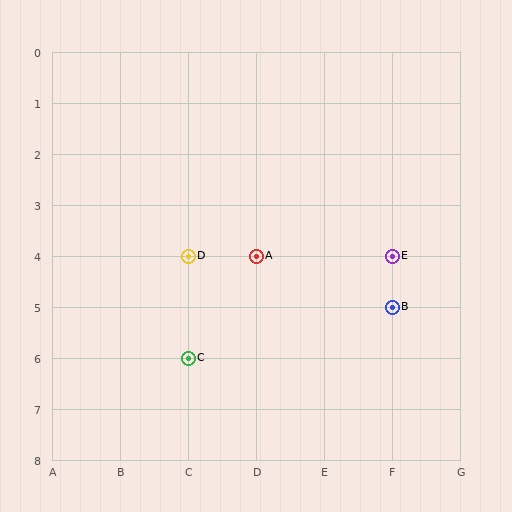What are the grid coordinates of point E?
Point E is at grid coordinates (F, 4).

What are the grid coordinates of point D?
Point D is at grid coordinates (C, 4).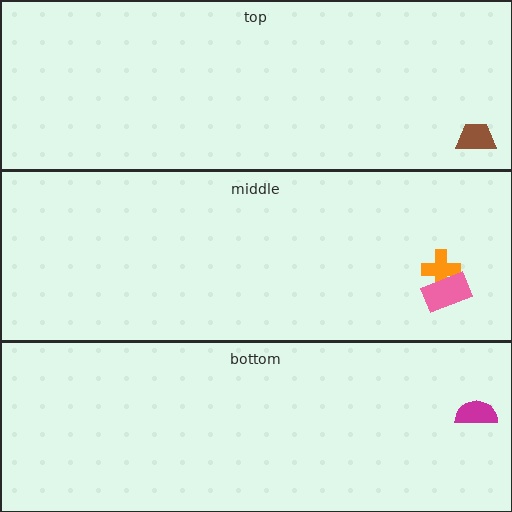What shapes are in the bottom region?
The magenta semicircle.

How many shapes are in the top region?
1.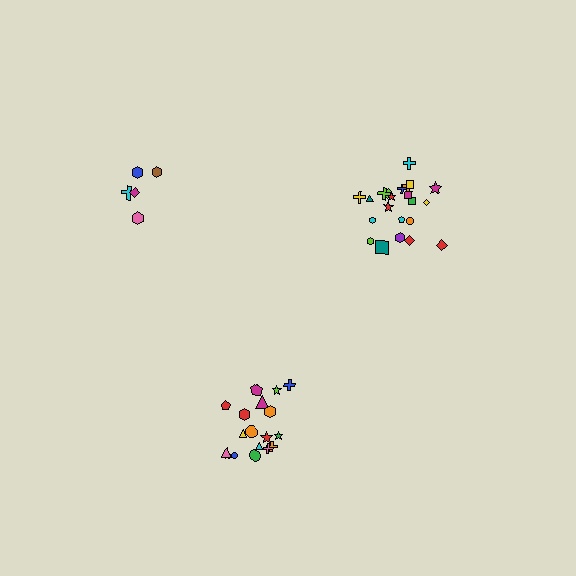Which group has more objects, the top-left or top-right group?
The top-right group.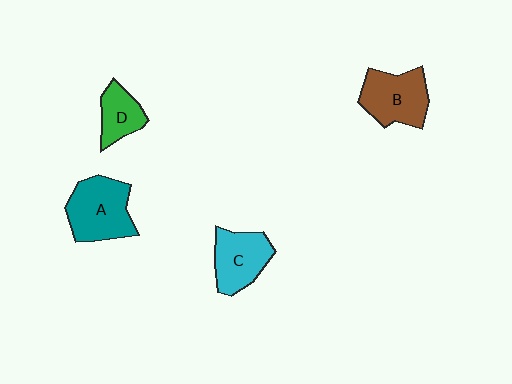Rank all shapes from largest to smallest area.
From largest to smallest: A (teal), B (brown), C (cyan), D (green).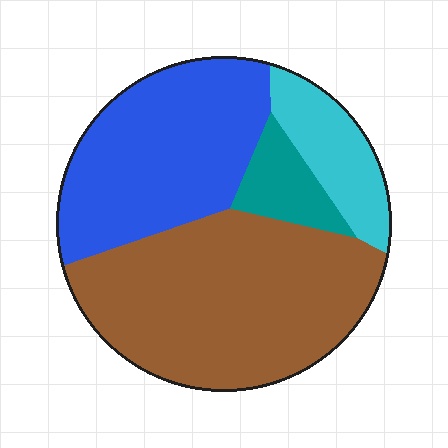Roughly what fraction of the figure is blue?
Blue takes up between a quarter and a half of the figure.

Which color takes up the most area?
Brown, at roughly 45%.